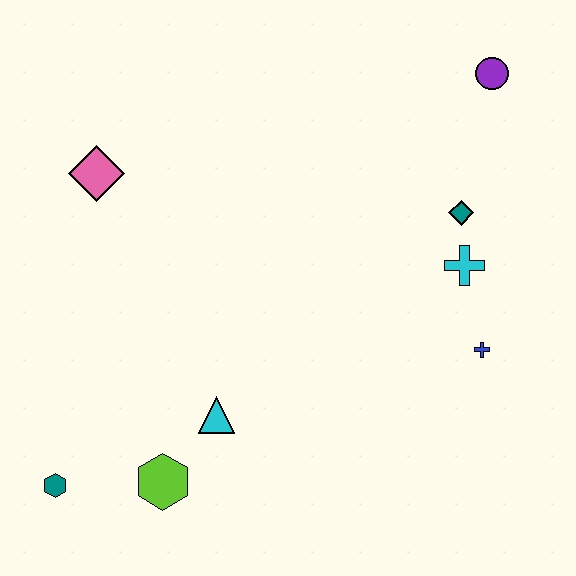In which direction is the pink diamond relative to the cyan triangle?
The pink diamond is above the cyan triangle.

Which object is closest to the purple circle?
The teal diamond is closest to the purple circle.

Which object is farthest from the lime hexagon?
The purple circle is farthest from the lime hexagon.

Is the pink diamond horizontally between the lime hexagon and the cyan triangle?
No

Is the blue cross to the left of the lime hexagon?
No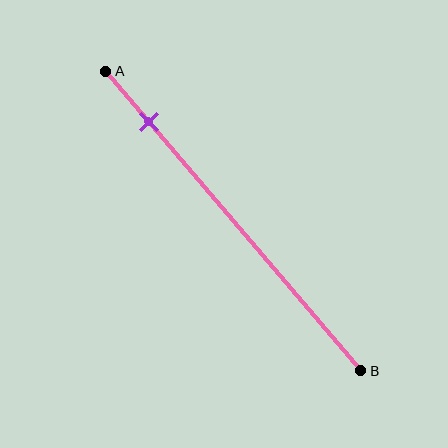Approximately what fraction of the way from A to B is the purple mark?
The purple mark is approximately 15% of the way from A to B.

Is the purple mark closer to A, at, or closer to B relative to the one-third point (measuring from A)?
The purple mark is closer to point A than the one-third point of segment AB.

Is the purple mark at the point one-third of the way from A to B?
No, the mark is at about 15% from A, not at the 33% one-third point.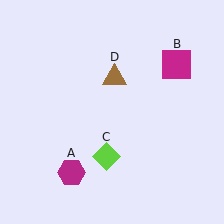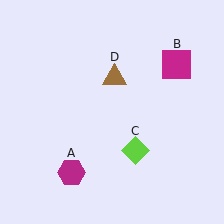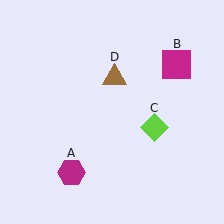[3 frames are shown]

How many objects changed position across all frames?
1 object changed position: lime diamond (object C).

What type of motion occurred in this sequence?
The lime diamond (object C) rotated counterclockwise around the center of the scene.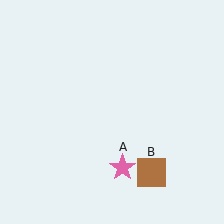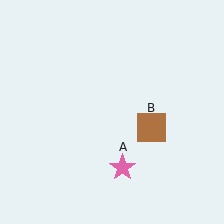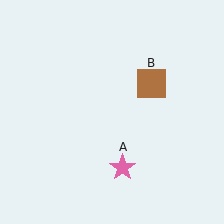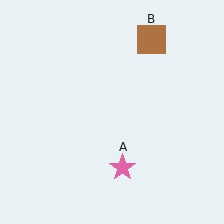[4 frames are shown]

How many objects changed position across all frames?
1 object changed position: brown square (object B).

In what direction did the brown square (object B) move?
The brown square (object B) moved up.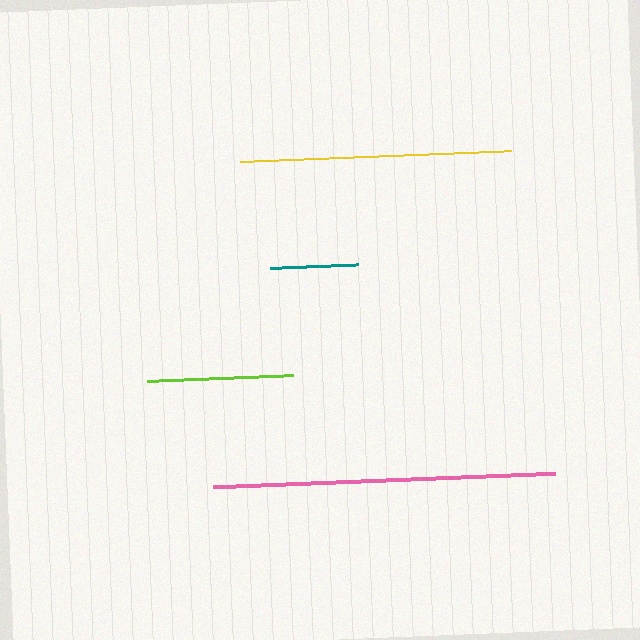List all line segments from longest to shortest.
From longest to shortest: pink, yellow, lime, teal.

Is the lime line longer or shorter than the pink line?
The pink line is longer than the lime line.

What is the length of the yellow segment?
The yellow segment is approximately 272 pixels long.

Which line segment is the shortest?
The teal line is the shortest at approximately 88 pixels.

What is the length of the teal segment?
The teal segment is approximately 88 pixels long.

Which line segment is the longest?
The pink line is the longest at approximately 343 pixels.